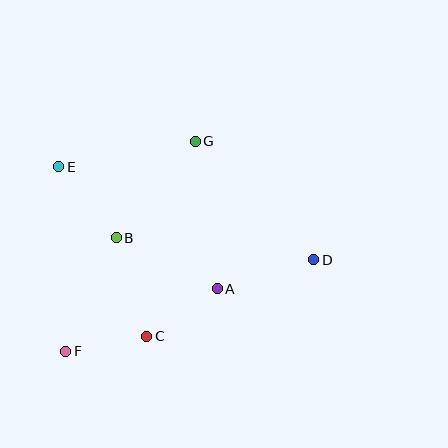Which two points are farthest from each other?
Points D and E are farthest from each other.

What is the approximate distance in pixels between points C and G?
The distance between C and G is approximately 201 pixels.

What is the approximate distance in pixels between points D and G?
The distance between D and G is approximately 168 pixels.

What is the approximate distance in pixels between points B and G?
The distance between B and G is approximately 125 pixels.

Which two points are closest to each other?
Points C and F are closest to each other.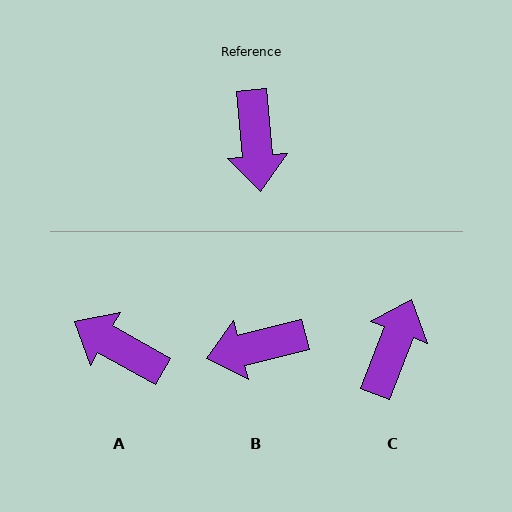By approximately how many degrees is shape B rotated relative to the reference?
Approximately 81 degrees clockwise.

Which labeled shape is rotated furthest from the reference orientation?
C, about 154 degrees away.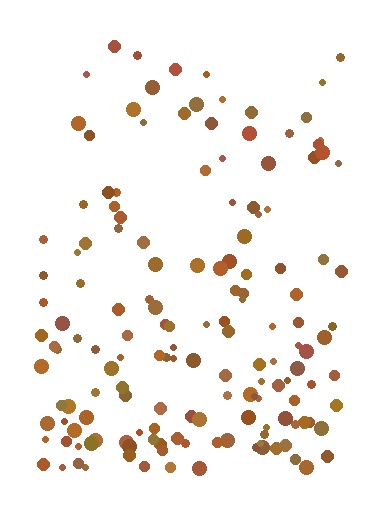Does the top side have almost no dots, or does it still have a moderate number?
Still a moderate number, just noticeably fewer than the bottom.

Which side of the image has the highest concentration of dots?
The bottom.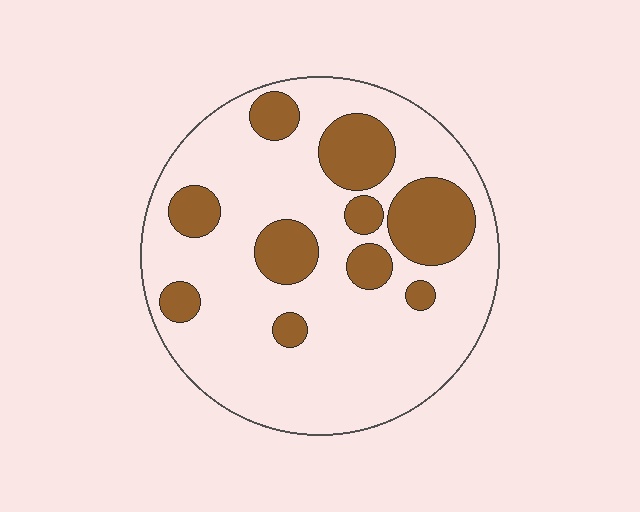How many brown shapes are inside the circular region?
10.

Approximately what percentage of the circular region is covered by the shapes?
Approximately 25%.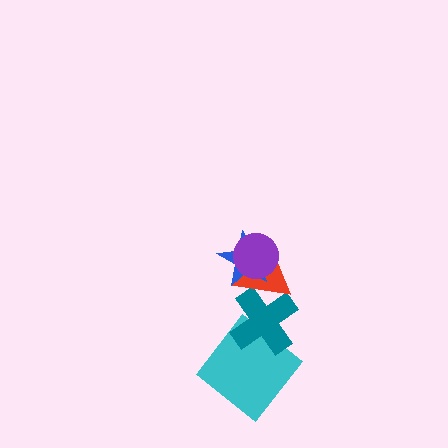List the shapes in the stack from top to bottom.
From top to bottom: the purple circle, the blue star, the red triangle, the teal cross, the cyan diamond.